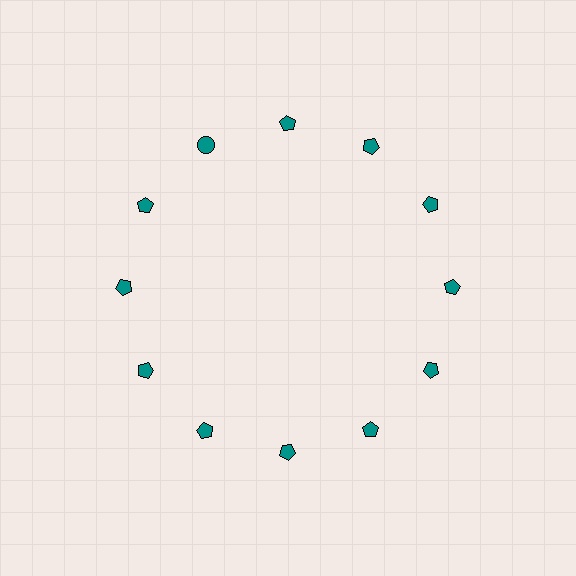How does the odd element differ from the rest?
It has a different shape: circle instead of pentagon.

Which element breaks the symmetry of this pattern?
The teal circle at roughly the 11 o'clock position breaks the symmetry. All other shapes are teal pentagons.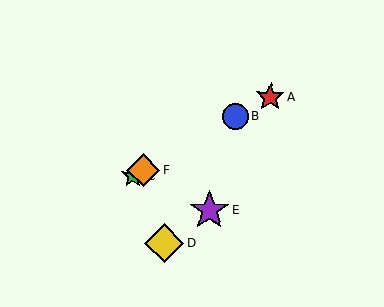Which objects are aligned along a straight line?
Objects A, B, C, F are aligned along a straight line.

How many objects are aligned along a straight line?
4 objects (A, B, C, F) are aligned along a straight line.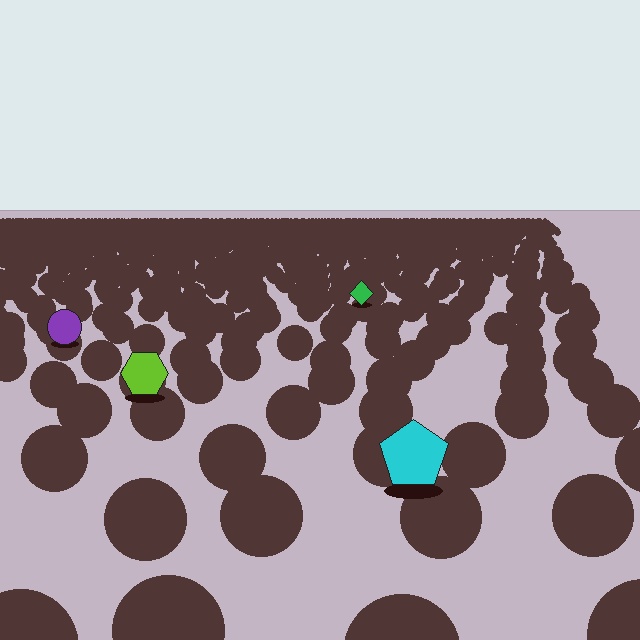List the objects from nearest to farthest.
From nearest to farthest: the cyan pentagon, the lime hexagon, the purple circle, the green diamond.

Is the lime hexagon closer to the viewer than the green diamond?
Yes. The lime hexagon is closer — you can tell from the texture gradient: the ground texture is coarser near it.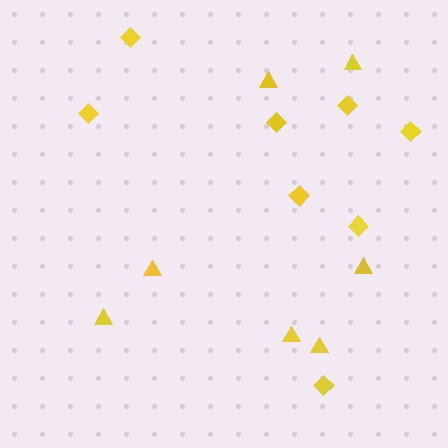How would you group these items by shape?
There are 2 groups: one group of diamonds (8) and one group of triangles (7).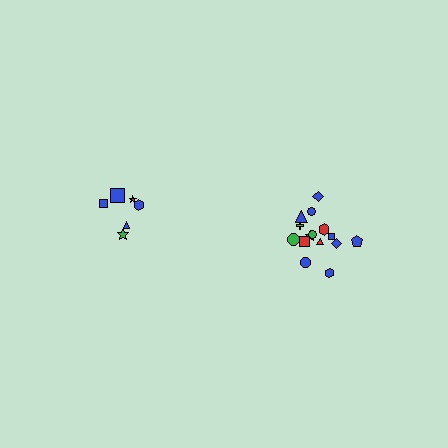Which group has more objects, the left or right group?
The right group.